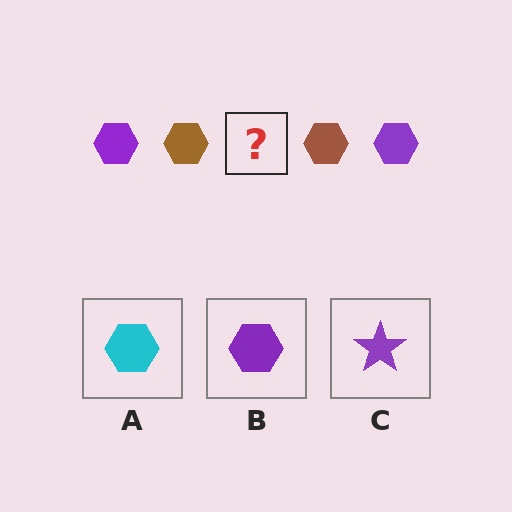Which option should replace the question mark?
Option B.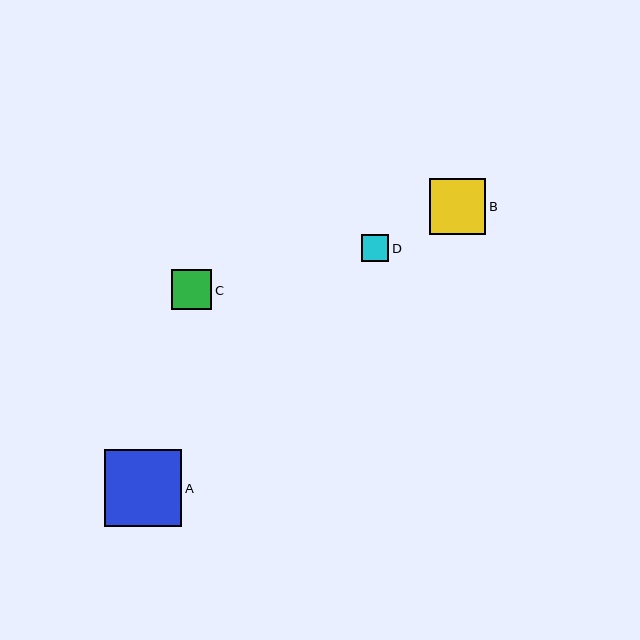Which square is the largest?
Square A is the largest with a size of approximately 78 pixels.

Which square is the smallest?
Square D is the smallest with a size of approximately 27 pixels.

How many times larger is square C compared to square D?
Square C is approximately 1.5 times the size of square D.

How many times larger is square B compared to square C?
Square B is approximately 1.4 times the size of square C.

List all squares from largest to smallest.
From largest to smallest: A, B, C, D.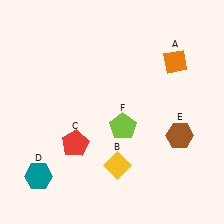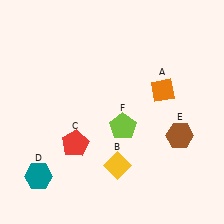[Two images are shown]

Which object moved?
The orange diamond (A) moved down.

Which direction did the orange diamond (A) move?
The orange diamond (A) moved down.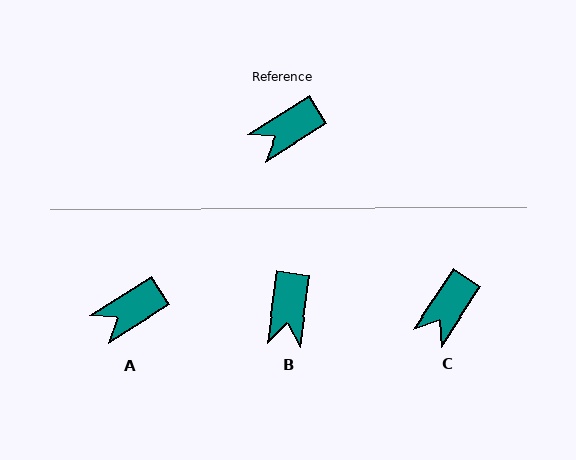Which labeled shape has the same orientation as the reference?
A.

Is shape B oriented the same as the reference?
No, it is off by about 50 degrees.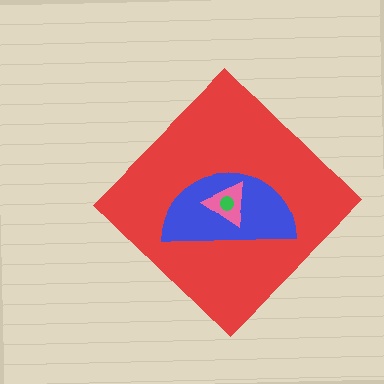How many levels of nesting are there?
4.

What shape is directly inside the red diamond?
The blue semicircle.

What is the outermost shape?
The red diamond.